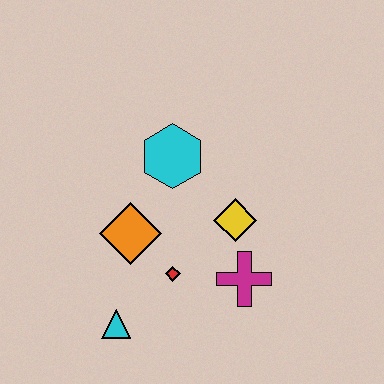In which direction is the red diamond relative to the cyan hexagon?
The red diamond is below the cyan hexagon.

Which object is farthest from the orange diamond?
The magenta cross is farthest from the orange diamond.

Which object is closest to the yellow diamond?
The magenta cross is closest to the yellow diamond.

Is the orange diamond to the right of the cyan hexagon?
No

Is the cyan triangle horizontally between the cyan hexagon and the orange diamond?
No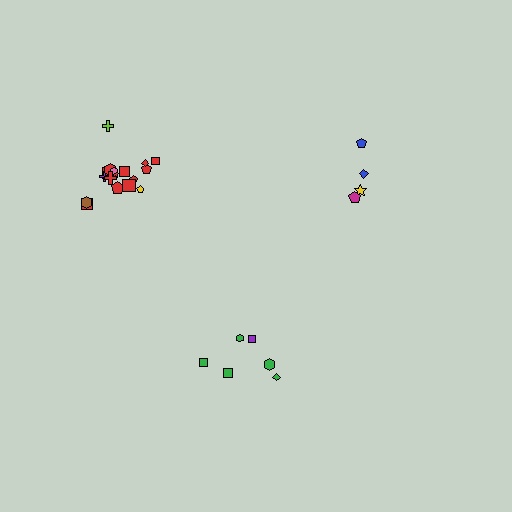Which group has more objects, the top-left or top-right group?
The top-left group.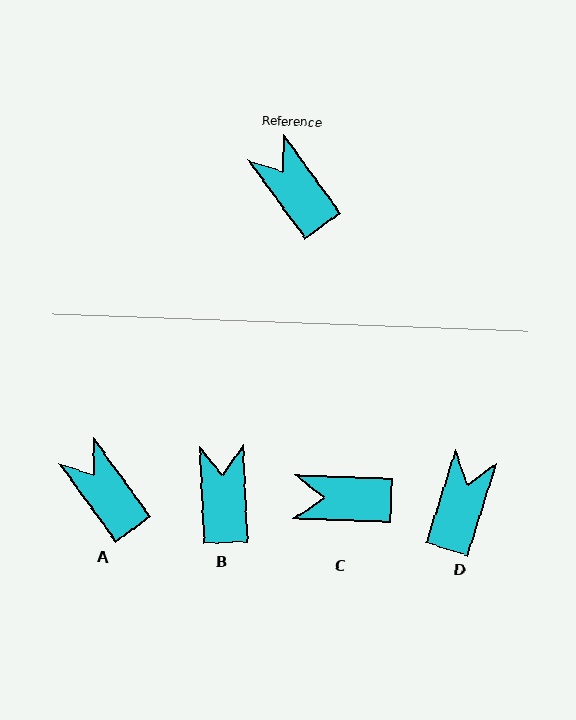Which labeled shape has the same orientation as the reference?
A.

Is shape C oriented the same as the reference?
No, it is off by about 52 degrees.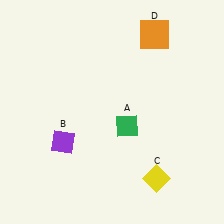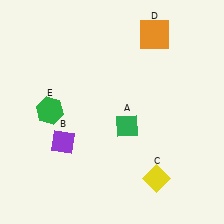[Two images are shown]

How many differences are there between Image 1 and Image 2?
There is 1 difference between the two images.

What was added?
A green hexagon (E) was added in Image 2.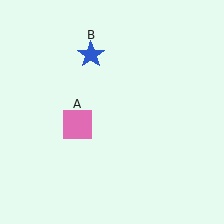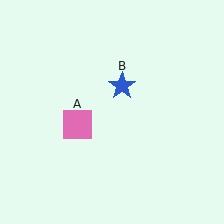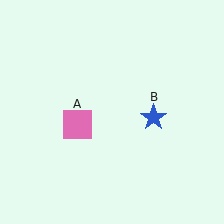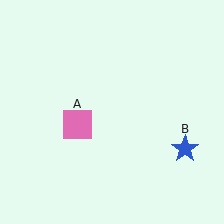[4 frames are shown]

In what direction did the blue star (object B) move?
The blue star (object B) moved down and to the right.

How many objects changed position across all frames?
1 object changed position: blue star (object B).